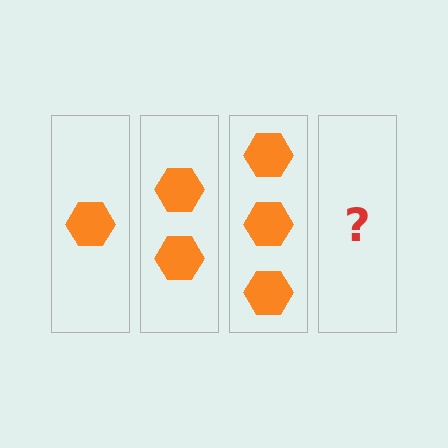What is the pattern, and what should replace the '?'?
The pattern is that each step adds one more hexagon. The '?' should be 4 hexagons.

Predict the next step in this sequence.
The next step is 4 hexagons.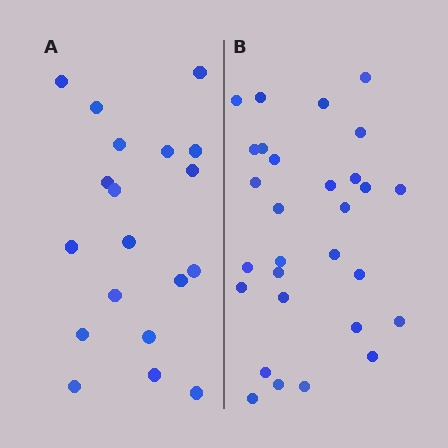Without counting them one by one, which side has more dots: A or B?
Region B (the right region) has more dots.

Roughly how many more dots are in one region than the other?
Region B has roughly 10 or so more dots than region A.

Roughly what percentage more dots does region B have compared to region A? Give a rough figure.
About 55% more.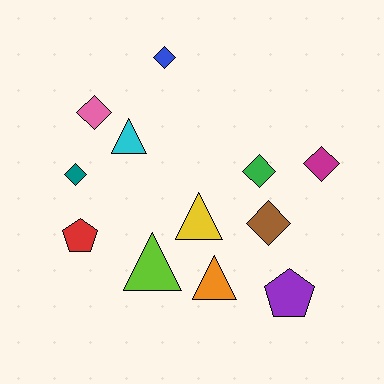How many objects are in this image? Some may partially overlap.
There are 12 objects.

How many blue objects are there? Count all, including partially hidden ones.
There is 1 blue object.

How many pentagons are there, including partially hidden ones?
There are 2 pentagons.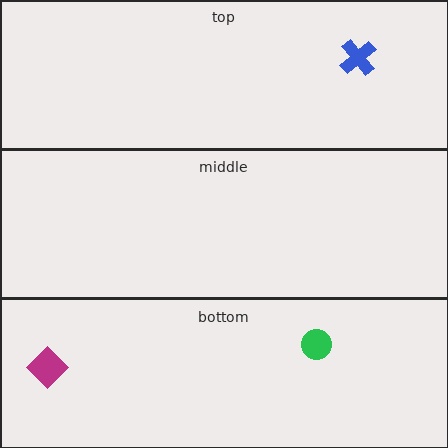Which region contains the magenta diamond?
The bottom region.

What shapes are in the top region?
The blue cross.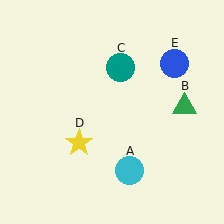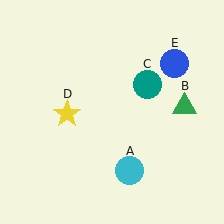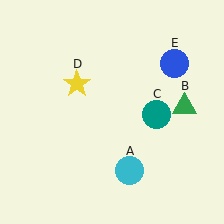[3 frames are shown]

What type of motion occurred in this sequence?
The teal circle (object C), yellow star (object D) rotated clockwise around the center of the scene.